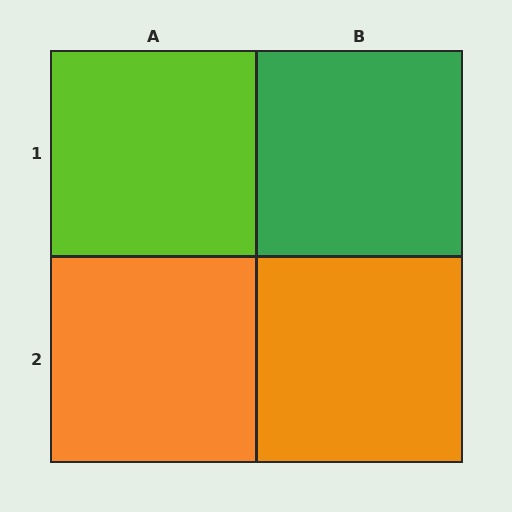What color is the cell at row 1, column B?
Green.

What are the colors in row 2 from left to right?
Orange, orange.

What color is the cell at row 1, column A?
Lime.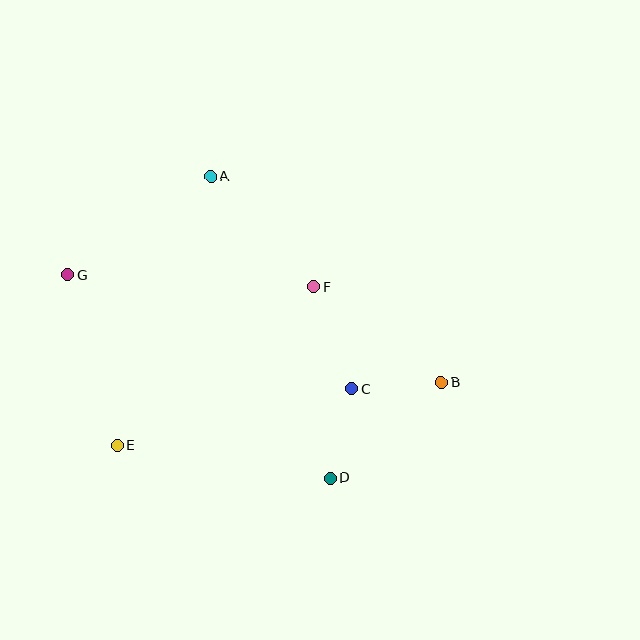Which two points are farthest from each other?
Points B and G are farthest from each other.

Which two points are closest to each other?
Points B and C are closest to each other.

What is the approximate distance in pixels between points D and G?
The distance between D and G is approximately 332 pixels.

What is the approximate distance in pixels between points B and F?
The distance between B and F is approximately 159 pixels.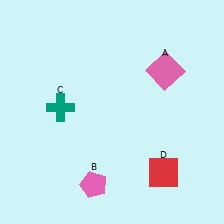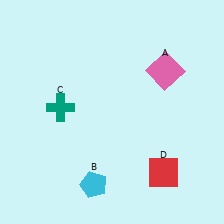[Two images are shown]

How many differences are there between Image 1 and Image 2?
There is 1 difference between the two images.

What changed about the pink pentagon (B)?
In Image 1, B is pink. In Image 2, it changed to cyan.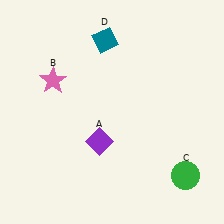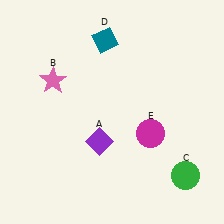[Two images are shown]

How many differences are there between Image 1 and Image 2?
There is 1 difference between the two images.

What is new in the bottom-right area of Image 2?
A magenta circle (E) was added in the bottom-right area of Image 2.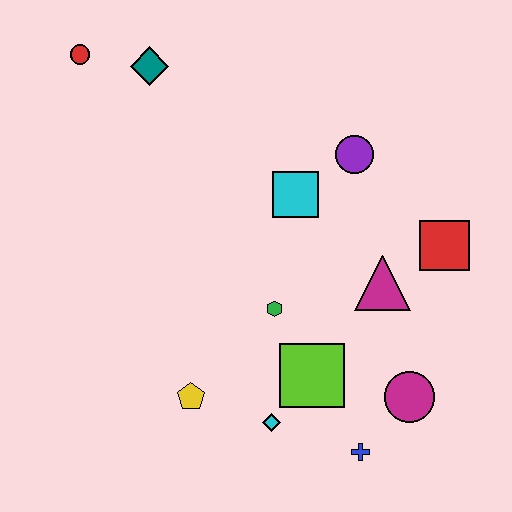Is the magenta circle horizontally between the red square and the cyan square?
Yes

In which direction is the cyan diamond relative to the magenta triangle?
The cyan diamond is below the magenta triangle.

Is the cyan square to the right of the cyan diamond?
Yes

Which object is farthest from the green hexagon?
The red circle is farthest from the green hexagon.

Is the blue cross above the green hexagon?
No